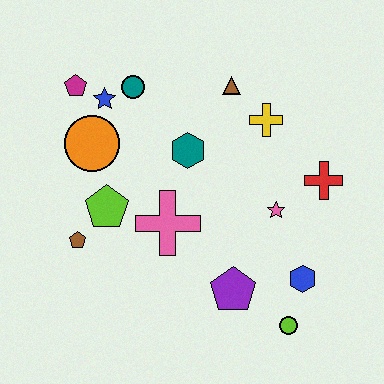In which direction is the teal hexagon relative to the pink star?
The teal hexagon is to the left of the pink star.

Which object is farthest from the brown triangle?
The lime circle is farthest from the brown triangle.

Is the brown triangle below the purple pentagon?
No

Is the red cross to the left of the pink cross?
No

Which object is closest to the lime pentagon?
The brown pentagon is closest to the lime pentagon.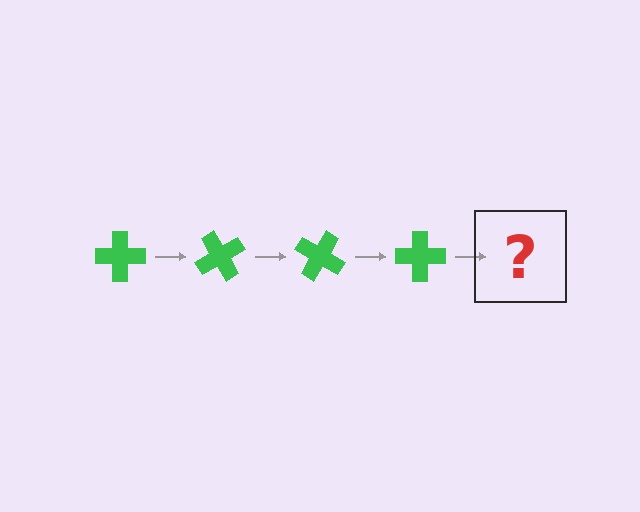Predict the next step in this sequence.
The next step is a green cross rotated 240 degrees.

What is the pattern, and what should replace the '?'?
The pattern is that the cross rotates 60 degrees each step. The '?' should be a green cross rotated 240 degrees.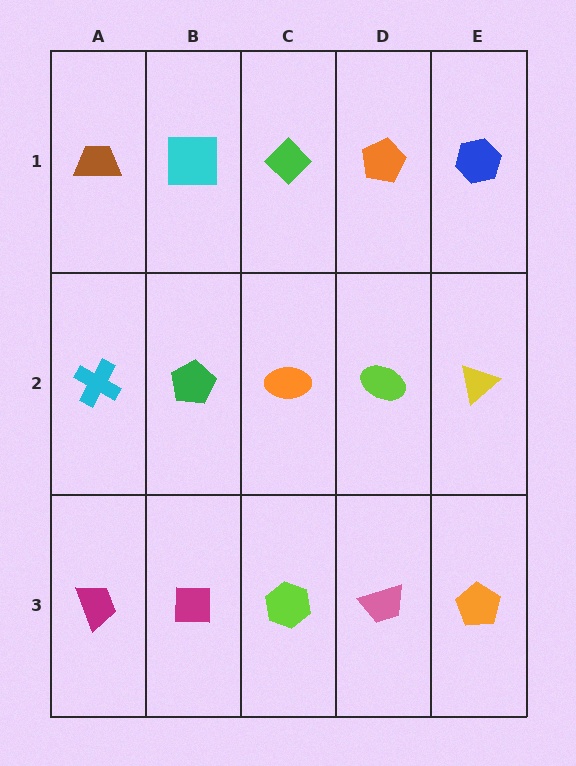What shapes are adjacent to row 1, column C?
An orange ellipse (row 2, column C), a cyan square (row 1, column B), an orange pentagon (row 1, column D).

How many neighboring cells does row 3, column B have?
3.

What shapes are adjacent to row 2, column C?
A green diamond (row 1, column C), a lime hexagon (row 3, column C), a green pentagon (row 2, column B), a lime ellipse (row 2, column D).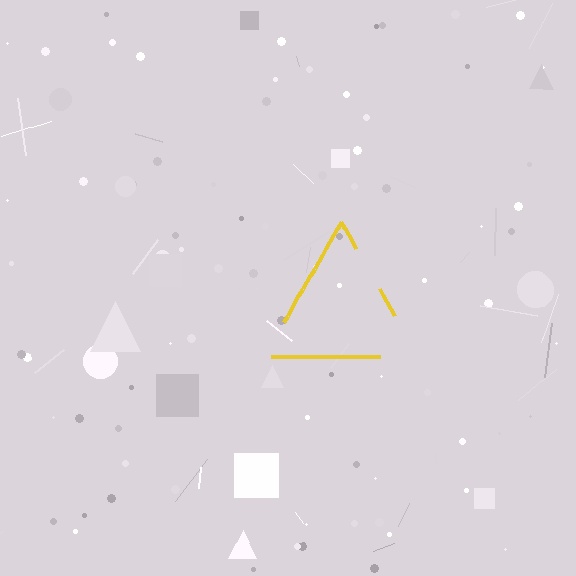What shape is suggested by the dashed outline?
The dashed outline suggests a triangle.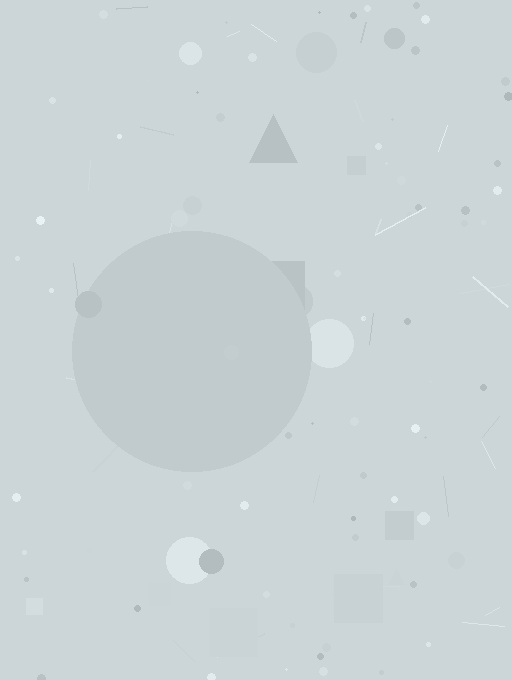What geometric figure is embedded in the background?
A circle is embedded in the background.